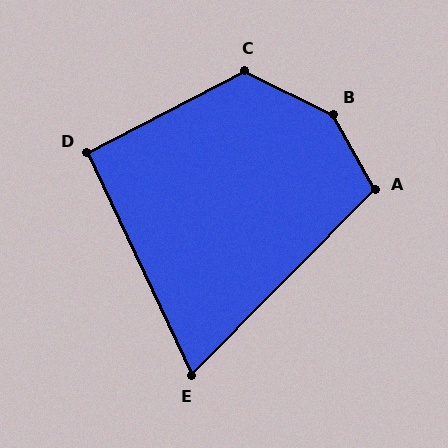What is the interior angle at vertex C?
Approximately 126 degrees (obtuse).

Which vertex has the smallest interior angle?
E, at approximately 70 degrees.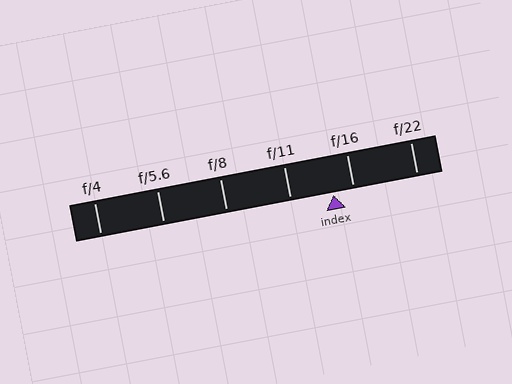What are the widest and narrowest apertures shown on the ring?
The widest aperture shown is f/4 and the narrowest is f/22.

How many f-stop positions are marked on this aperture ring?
There are 6 f-stop positions marked.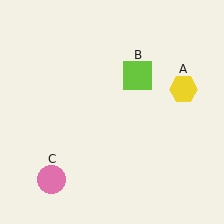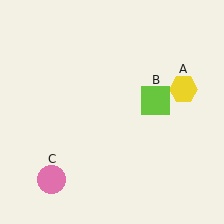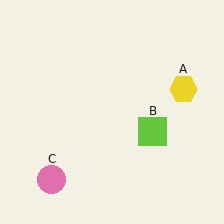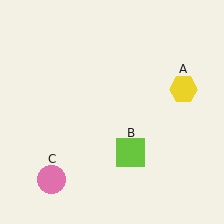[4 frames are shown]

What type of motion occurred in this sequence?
The lime square (object B) rotated clockwise around the center of the scene.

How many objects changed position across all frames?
1 object changed position: lime square (object B).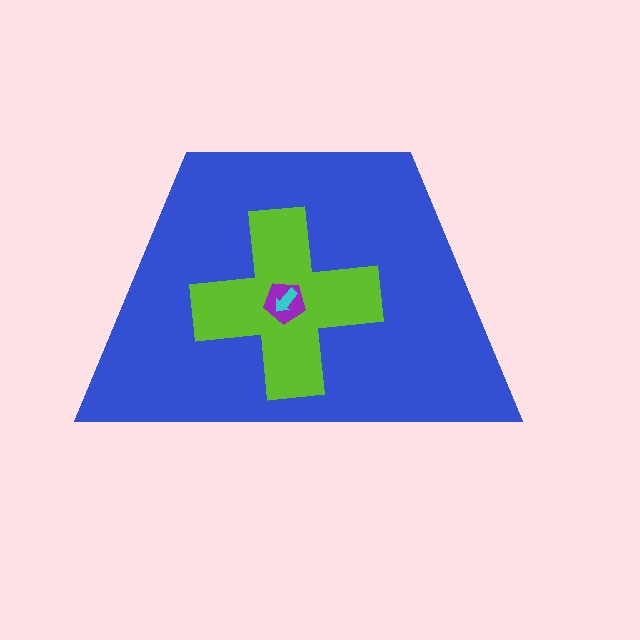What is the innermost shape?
The cyan arrow.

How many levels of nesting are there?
4.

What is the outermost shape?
The blue trapezoid.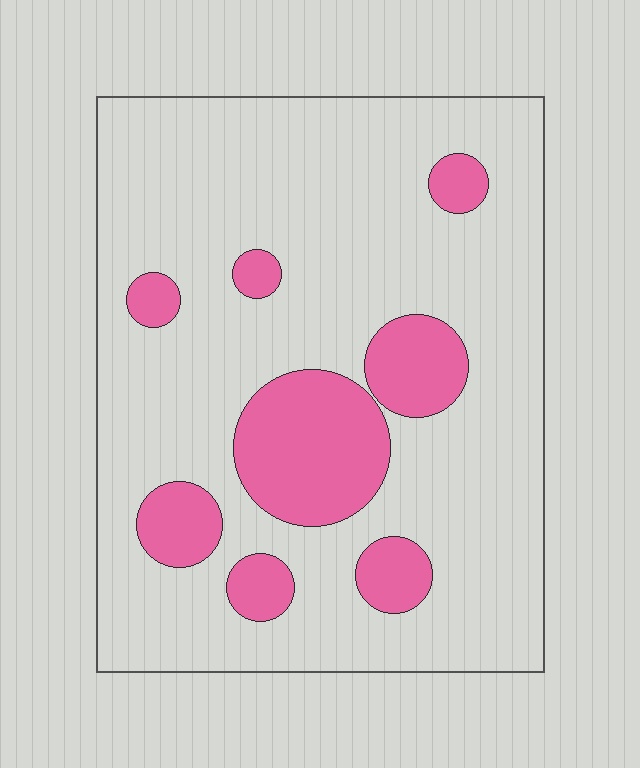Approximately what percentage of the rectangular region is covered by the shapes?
Approximately 20%.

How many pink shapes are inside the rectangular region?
8.